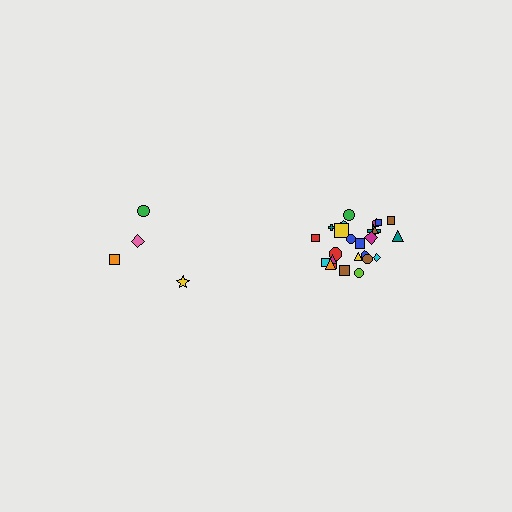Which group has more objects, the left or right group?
The right group.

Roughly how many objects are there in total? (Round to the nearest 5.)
Roughly 30 objects in total.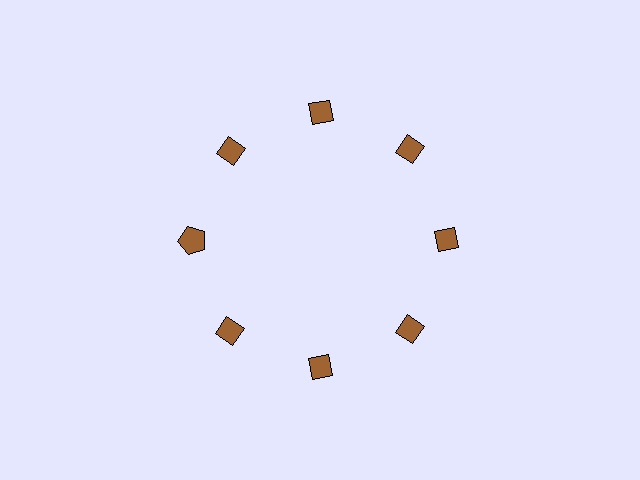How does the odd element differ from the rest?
It has a different shape: pentagon instead of diamond.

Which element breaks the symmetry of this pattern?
The brown pentagon at roughly the 9 o'clock position breaks the symmetry. All other shapes are brown diamonds.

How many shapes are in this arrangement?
There are 8 shapes arranged in a ring pattern.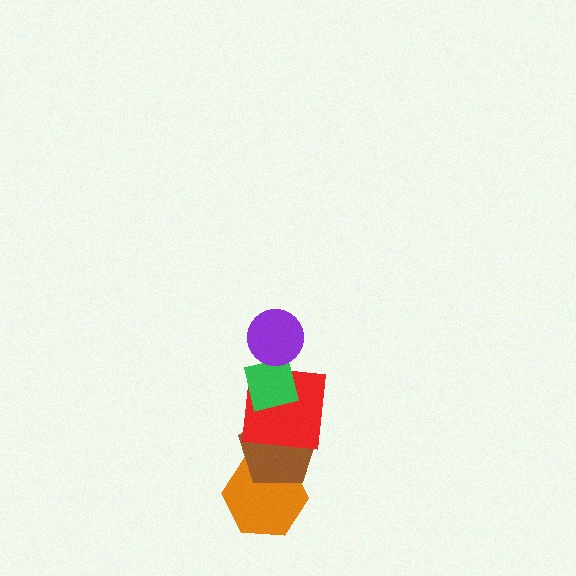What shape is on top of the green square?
The purple circle is on top of the green square.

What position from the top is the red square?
The red square is 3rd from the top.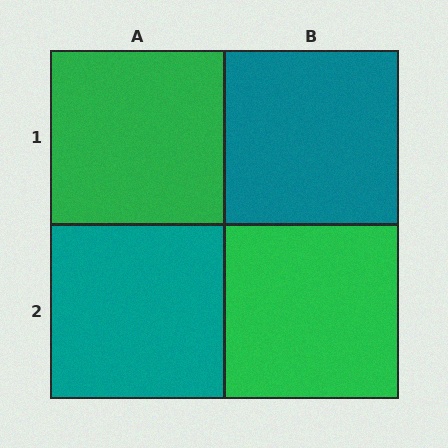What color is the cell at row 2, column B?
Green.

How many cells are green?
2 cells are green.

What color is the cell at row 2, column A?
Teal.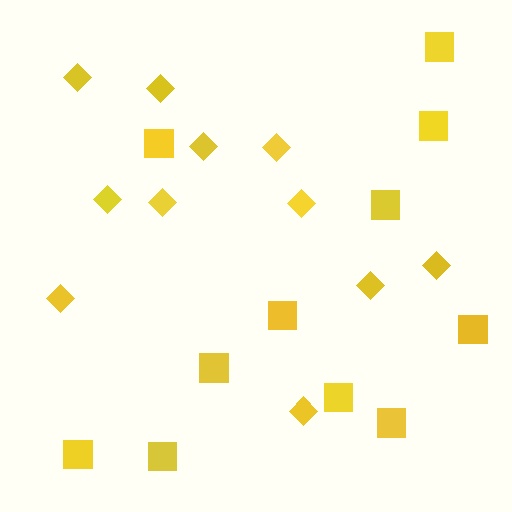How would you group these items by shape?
There are 2 groups: one group of diamonds (11) and one group of squares (11).